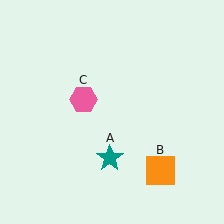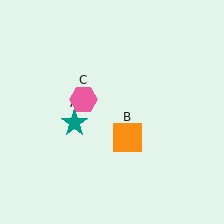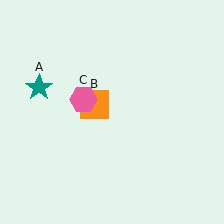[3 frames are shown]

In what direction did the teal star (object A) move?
The teal star (object A) moved up and to the left.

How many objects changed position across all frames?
2 objects changed position: teal star (object A), orange square (object B).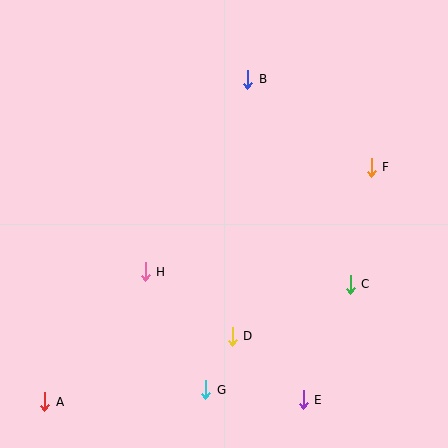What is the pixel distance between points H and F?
The distance between H and F is 249 pixels.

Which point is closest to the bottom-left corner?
Point A is closest to the bottom-left corner.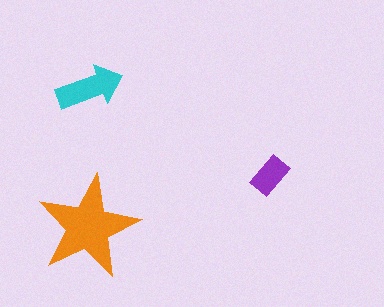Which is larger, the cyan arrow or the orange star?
The orange star.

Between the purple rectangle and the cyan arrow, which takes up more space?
The cyan arrow.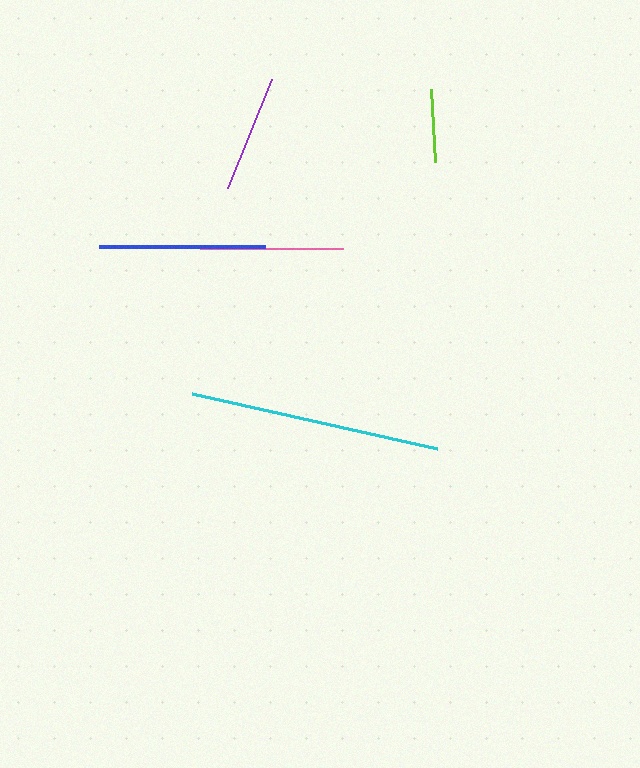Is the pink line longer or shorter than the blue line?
The blue line is longer than the pink line.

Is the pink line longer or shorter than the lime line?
The pink line is longer than the lime line.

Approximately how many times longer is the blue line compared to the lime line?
The blue line is approximately 2.3 times the length of the lime line.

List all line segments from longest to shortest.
From longest to shortest: cyan, blue, pink, purple, lime.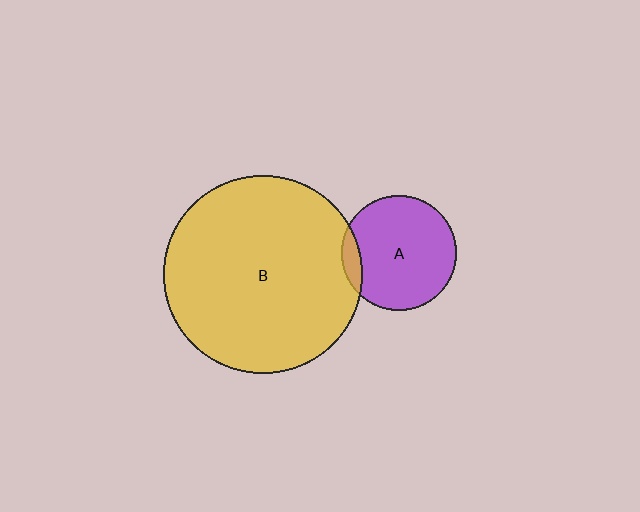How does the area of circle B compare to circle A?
Approximately 3.0 times.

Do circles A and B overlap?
Yes.